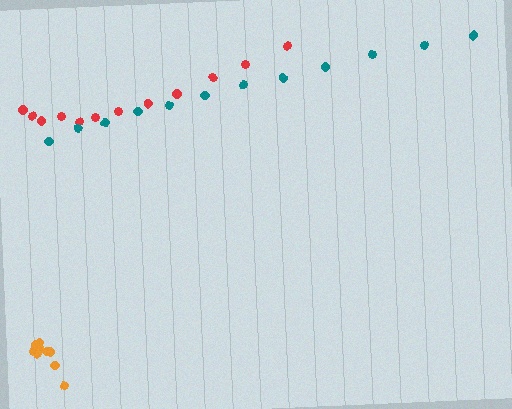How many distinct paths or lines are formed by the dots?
There are 3 distinct paths.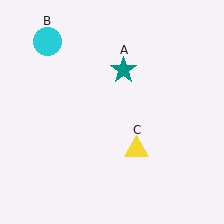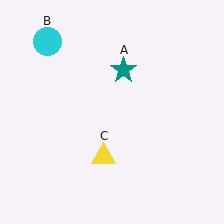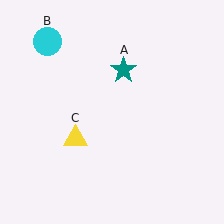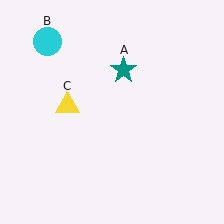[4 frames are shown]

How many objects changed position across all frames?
1 object changed position: yellow triangle (object C).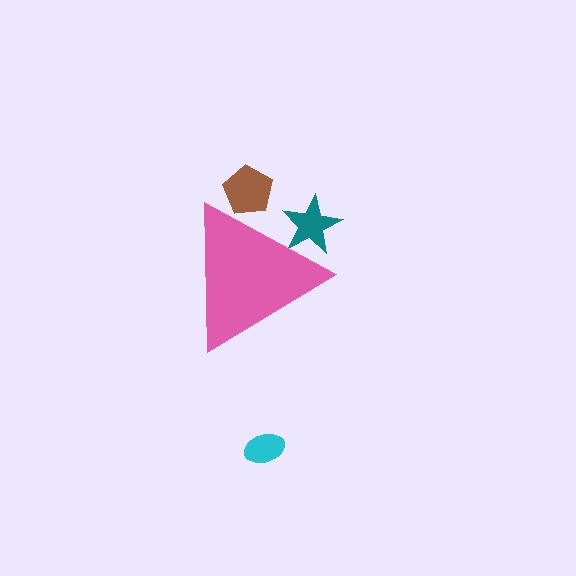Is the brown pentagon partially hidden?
Yes, the brown pentagon is partially hidden behind the pink triangle.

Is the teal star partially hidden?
Yes, the teal star is partially hidden behind the pink triangle.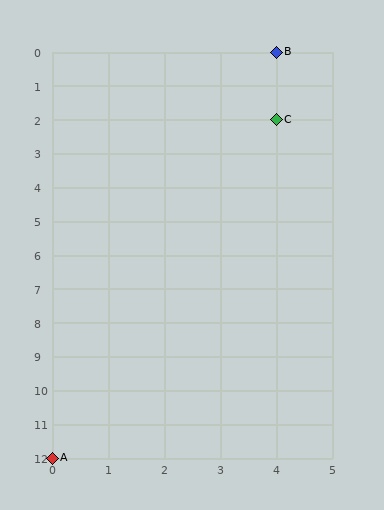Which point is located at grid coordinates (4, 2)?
Point C is at (4, 2).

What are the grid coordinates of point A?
Point A is at grid coordinates (0, 12).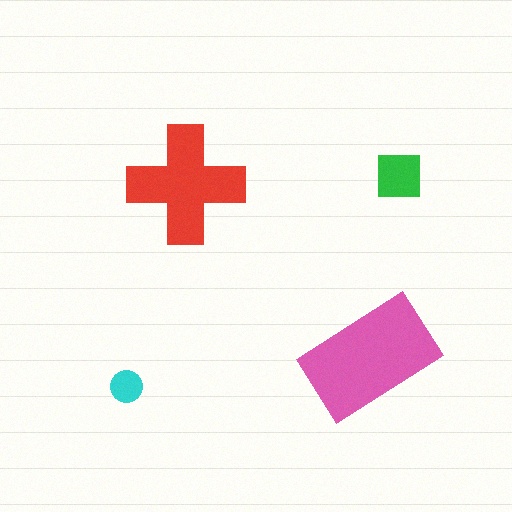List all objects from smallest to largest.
The cyan circle, the green square, the red cross, the pink rectangle.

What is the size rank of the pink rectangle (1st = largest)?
1st.